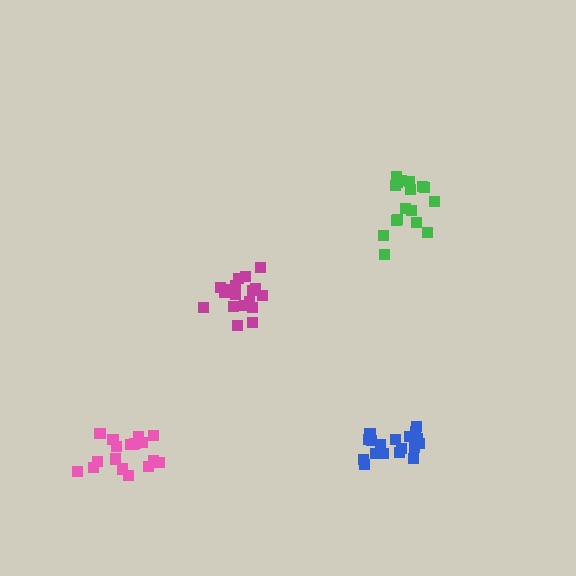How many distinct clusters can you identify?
There are 4 distinct clusters.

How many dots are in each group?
Group 1: 18 dots, Group 2: 20 dots, Group 3: 17 dots, Group 4: 18 dots (73 total).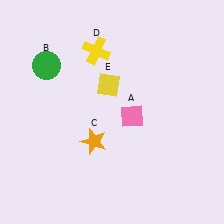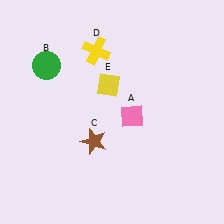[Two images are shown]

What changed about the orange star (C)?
In Image 1, C is orange. In Image 2, it changed to brown.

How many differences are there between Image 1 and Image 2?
There is 1 difference between the two images.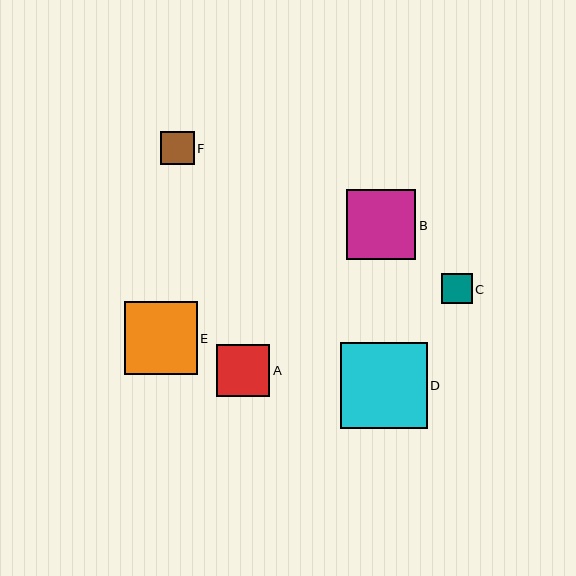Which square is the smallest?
Square C is the smallest with a size of approximately 31 pixels.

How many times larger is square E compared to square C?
Square E is approximately 2.4 times the size of square C.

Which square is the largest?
Square D is the largest with a size of approximately 86 pixels.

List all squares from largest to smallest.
From largest to smallest: D, E, B, A, F, C.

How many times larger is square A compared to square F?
Square A is approximately 1.6 times the size of square F.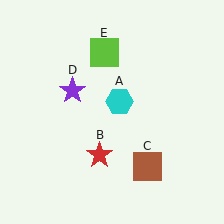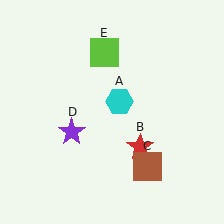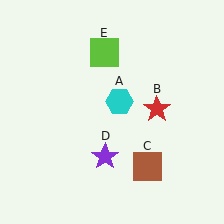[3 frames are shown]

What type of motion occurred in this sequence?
The red star (object B), purple star (object D) rotated counterclockwise around the center of the scene.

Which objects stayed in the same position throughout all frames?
Cyan hexagon (object A) and brown square (object C) and lime square (object E) remained stationary.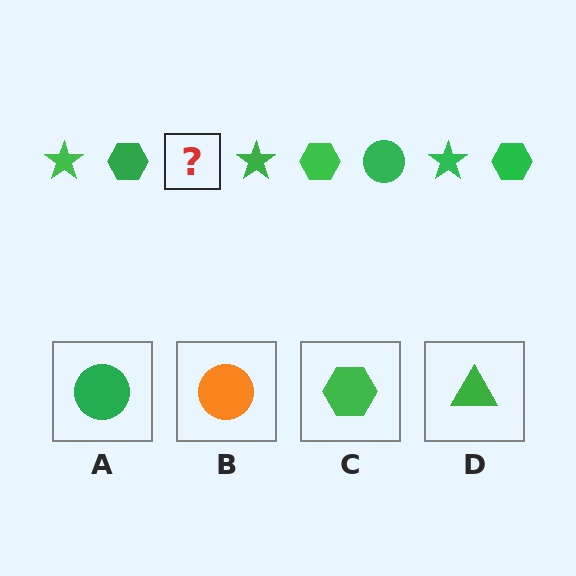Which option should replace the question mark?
Option A.